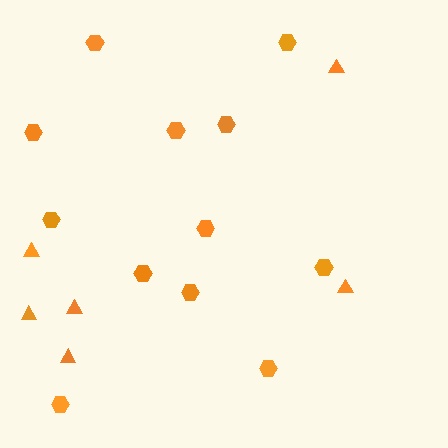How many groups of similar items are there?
There are 2 groups: one group of hexagons (12) and one group of triangles (6).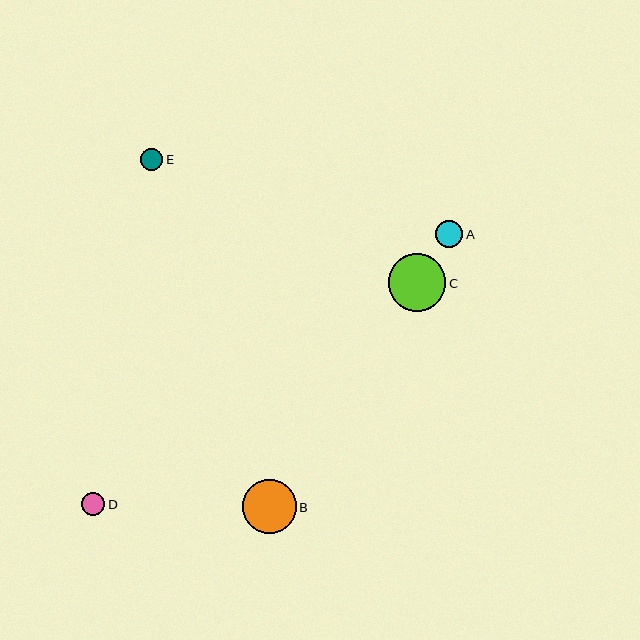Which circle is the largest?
Circle C is the largest with a size of approximately 57 pixels.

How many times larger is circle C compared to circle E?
Circle C is approximately 2.5 times the size of circle E.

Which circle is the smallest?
Circle E is the smallest with a size of approximately 23 pixels.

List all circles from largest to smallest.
From largest to smallest: C, B, A, D, E.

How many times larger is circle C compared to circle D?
Circle C is approximately 2.4 times the size of circle D.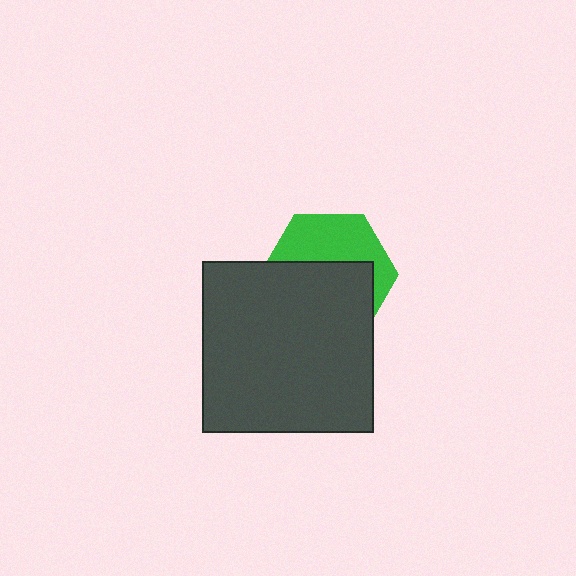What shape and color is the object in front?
The object in front is a dark gray square.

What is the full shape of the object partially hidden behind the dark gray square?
The partially hidden object is a green hexagon.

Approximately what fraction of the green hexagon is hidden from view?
Roughly 57% of the green hexagon is hidden behind the dark gray square.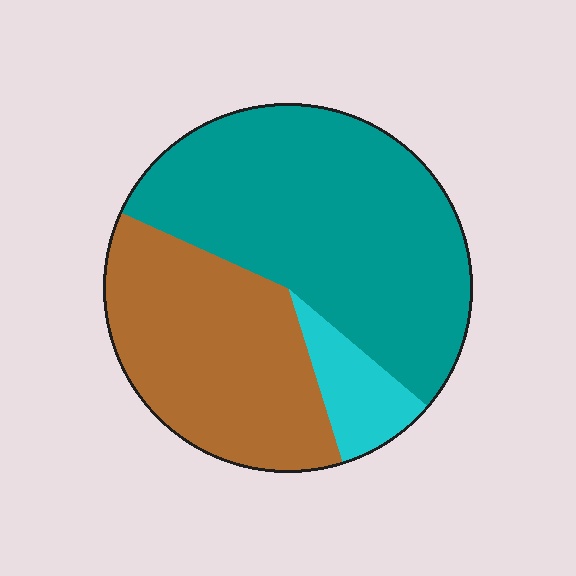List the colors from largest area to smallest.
From largest to smallest: teal, brown, cyan.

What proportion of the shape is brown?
Brown takes up about three eighths (3/8) of the shape.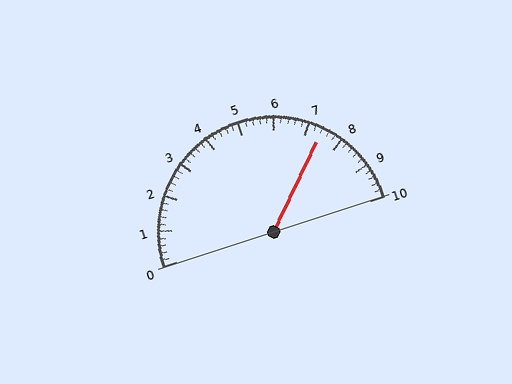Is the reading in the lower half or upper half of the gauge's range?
The reading is in the upper half of the range (0 to 10).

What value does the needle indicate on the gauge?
The needle indicates approximately 7.4.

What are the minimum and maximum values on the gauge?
The gauge ranges from 0 to 10.